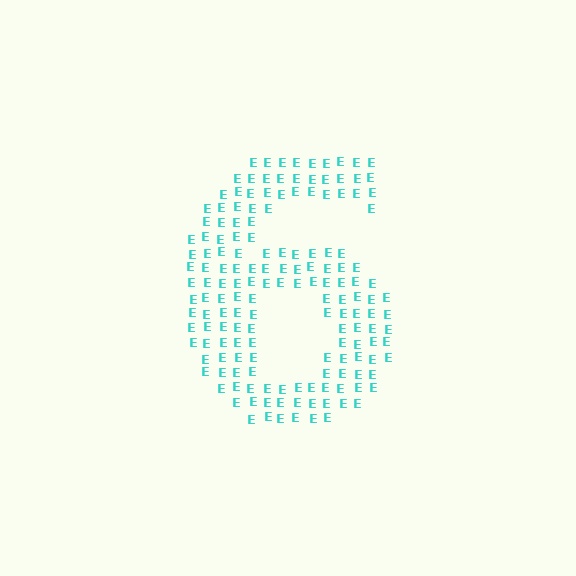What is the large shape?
The large shape is the digit 6.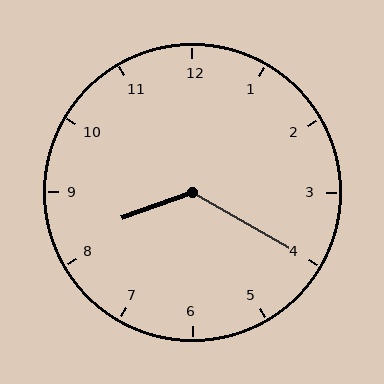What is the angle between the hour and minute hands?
Approximately 130 degrees.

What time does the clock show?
8:20.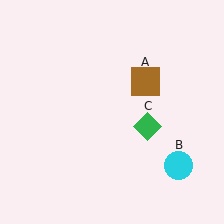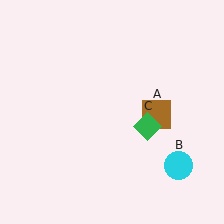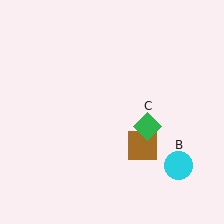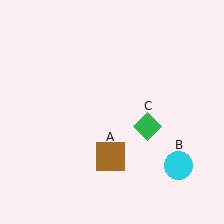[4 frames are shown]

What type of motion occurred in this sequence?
The brown square (object A) rotated clockwise around the center of the scene.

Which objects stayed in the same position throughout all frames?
Cyan circle (object B) and green diamond (object C) remained stationary.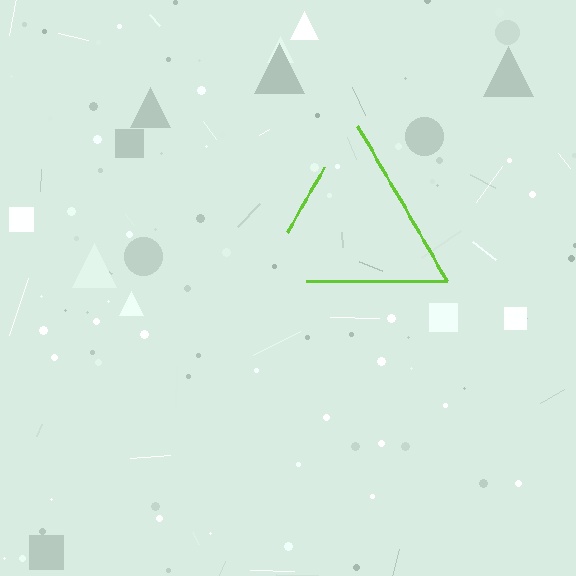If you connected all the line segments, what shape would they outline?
They would outline a triangle.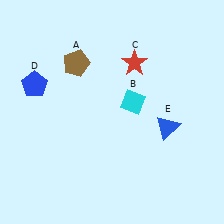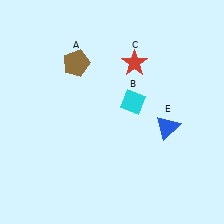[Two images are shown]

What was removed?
The blue pentagon (D) was removed in Image 2.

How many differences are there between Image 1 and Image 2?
There is 1 difference between the two images.